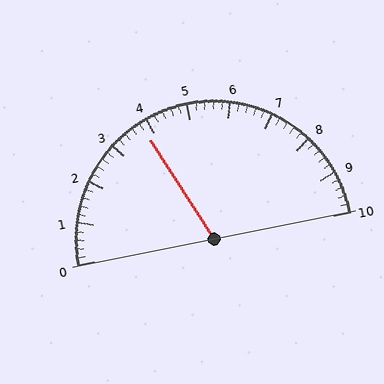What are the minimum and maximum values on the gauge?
The gauge ranges from 0 to 10.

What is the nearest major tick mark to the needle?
The nearest major tick mark is 4.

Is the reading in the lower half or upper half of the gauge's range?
The reading is in the lower half of the range (0 to 10).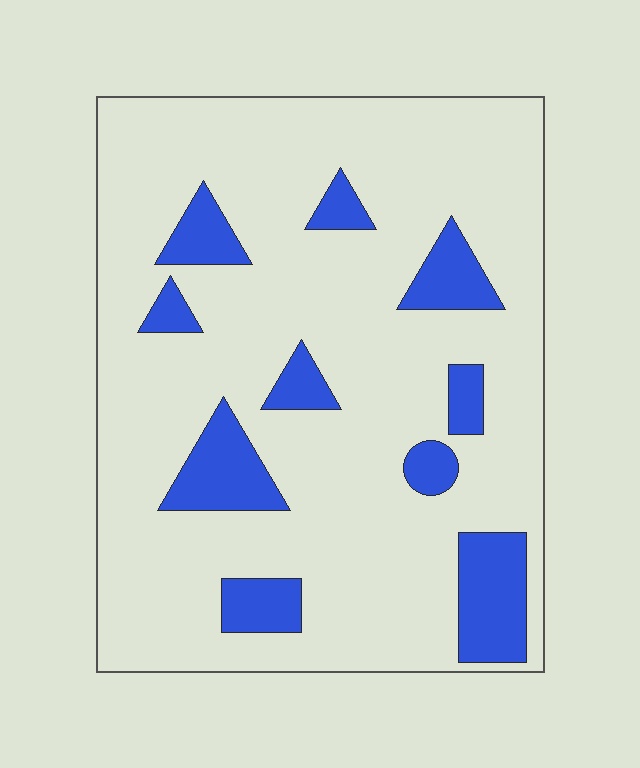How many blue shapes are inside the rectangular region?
10.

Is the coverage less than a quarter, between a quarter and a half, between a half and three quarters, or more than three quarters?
Less than a quarter.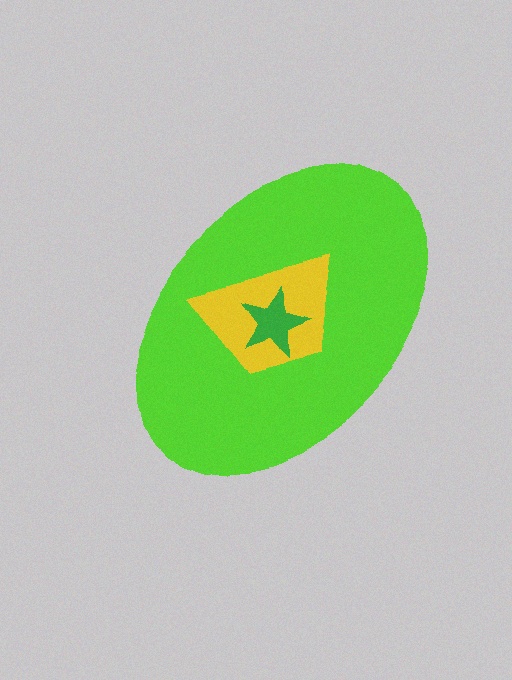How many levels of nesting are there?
3.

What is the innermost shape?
The green star.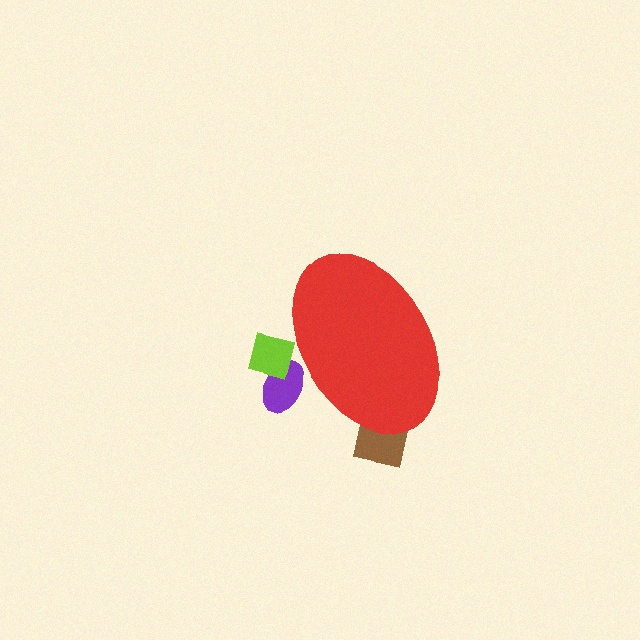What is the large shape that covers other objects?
A red ellipse.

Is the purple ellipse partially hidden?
Yes, the purple ellipse is partially hidden behind the red ellipse.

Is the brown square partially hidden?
Yes, the brown square is partially hidden behind the red ellipse.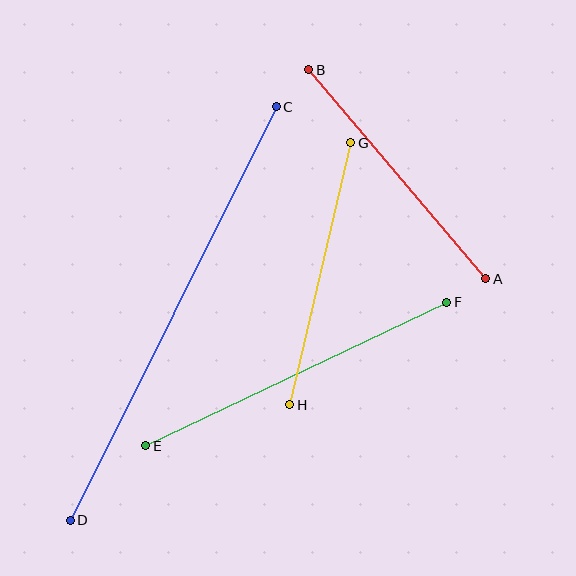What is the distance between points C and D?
The distance is approximately 462 pixels.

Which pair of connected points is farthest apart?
Points C and D are farthest apart.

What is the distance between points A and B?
The distance is approximately 274 pixels.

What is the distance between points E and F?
The distance is approximately 334 pixels.